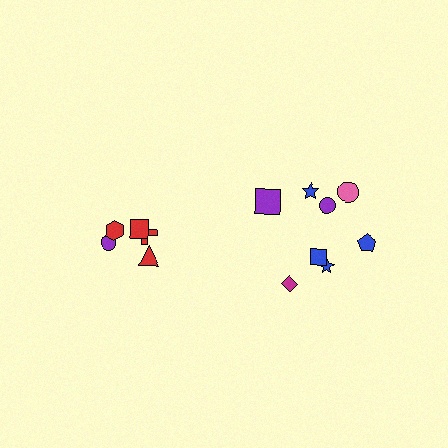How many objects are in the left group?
There are 5 objects.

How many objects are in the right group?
There are 8 objects.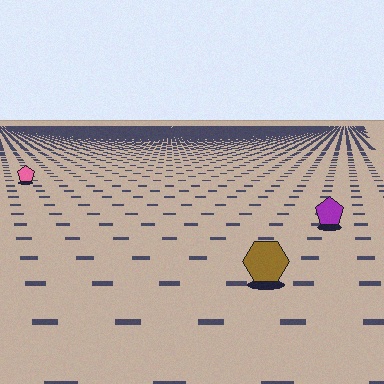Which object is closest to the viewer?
The brown hexagon is closest. The texture marks near it are larger and more spread out.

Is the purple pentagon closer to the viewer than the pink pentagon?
Yes. The purple pentagon is closer — you can tell from the texture gradient: the ground texture is coarser near it.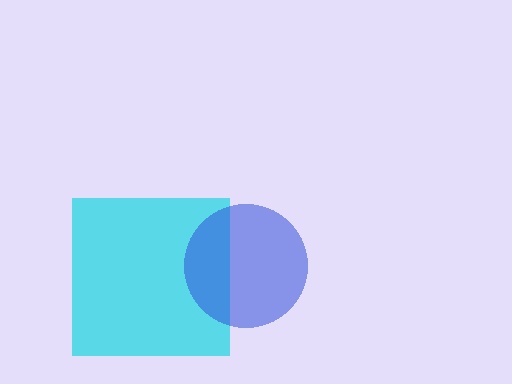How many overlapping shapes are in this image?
There are 2 overlapping shapes in the image.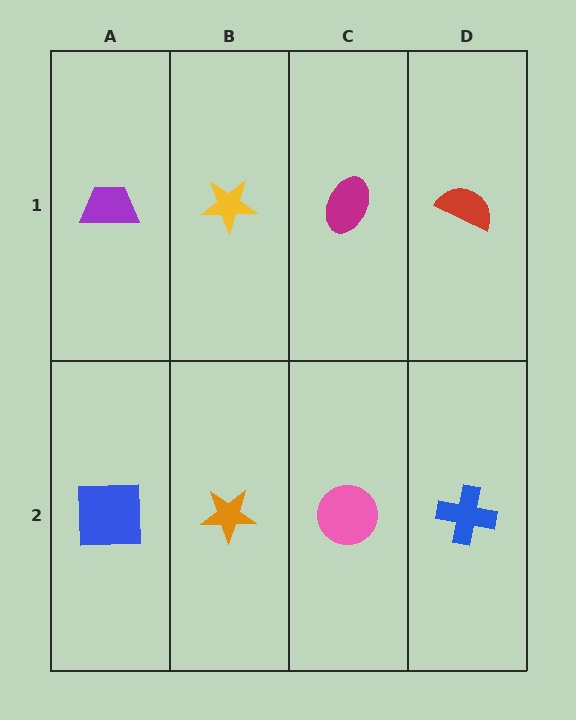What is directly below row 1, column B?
An orange star.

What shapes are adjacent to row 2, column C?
A magenta ellipse (row 1, column C), an orange star (row 2, column B), a blue cross (row 2, column D).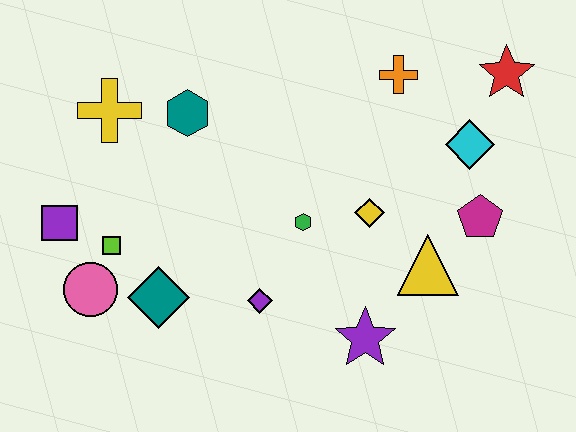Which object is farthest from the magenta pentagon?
The purple square is farthest from the magenta pentagon.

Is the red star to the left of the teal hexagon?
No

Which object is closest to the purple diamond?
The green hexagon is closest to the purple diamond.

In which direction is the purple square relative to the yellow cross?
The purple square is below the yellow cross.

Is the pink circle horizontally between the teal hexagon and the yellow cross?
No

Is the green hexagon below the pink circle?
No